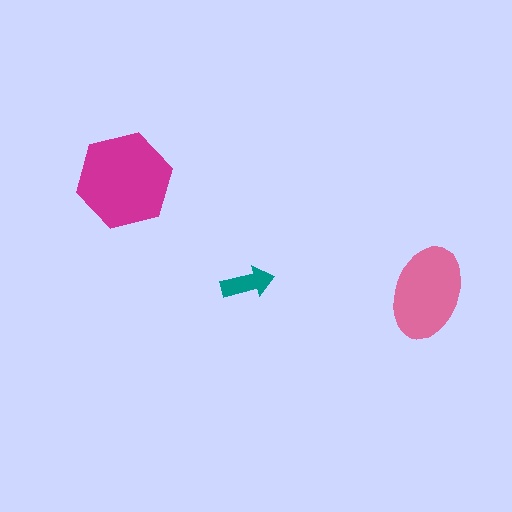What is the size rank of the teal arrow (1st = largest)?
3rd.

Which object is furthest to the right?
The pink ellipse is rightmost.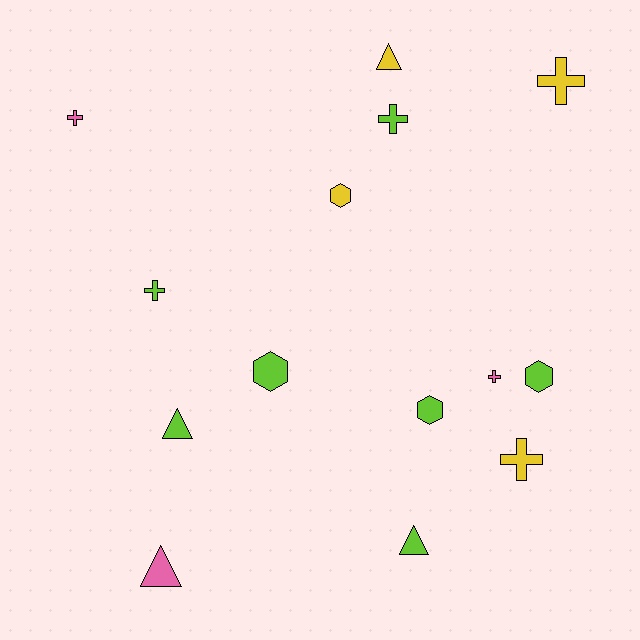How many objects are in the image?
There are 14 objects.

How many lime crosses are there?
There are 2 lime crosses.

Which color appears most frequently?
Lime, with 7 objects.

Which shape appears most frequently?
Cross, with 6 objects.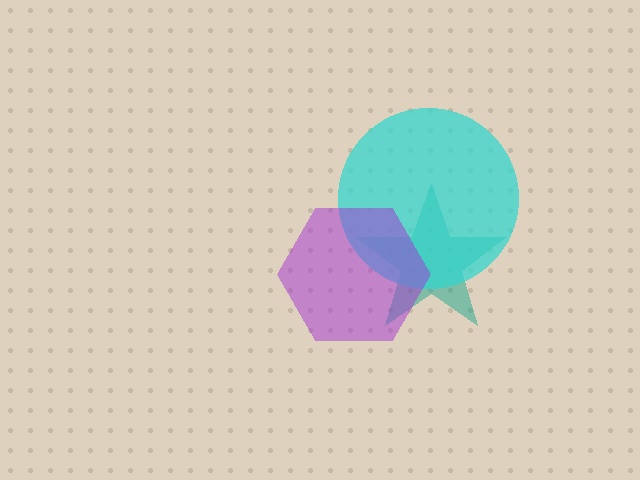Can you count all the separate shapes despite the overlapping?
Yes, there are 3 separate shapes.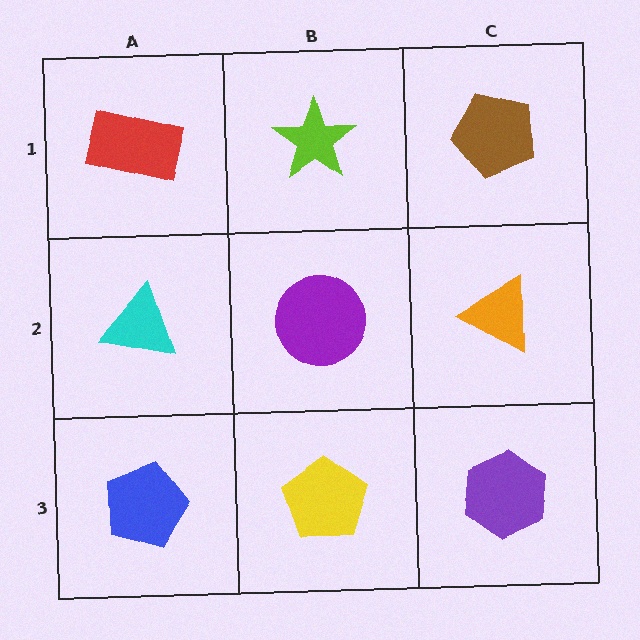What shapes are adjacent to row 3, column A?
A cyan triangle (row 2, column A), a yellow pentagon (row 3, column B).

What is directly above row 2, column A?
A red rectangle.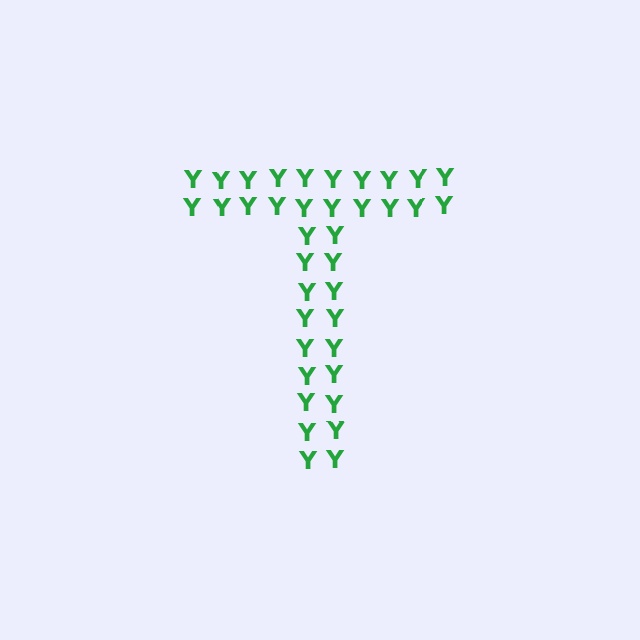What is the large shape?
The large shape is the letter T.